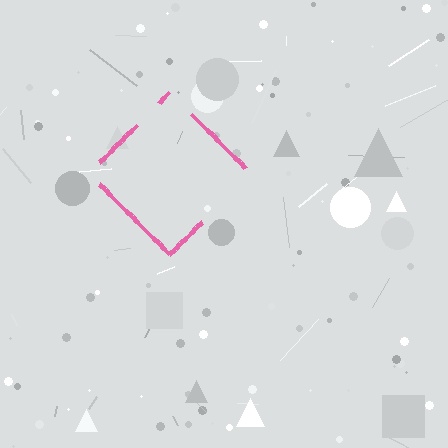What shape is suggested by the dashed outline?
The dashed outline suggests a diamond.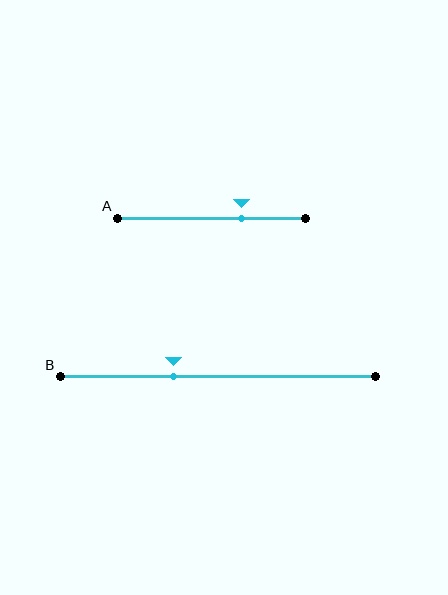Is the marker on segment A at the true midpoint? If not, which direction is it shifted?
No, the marker on segment A is shifted to the right by about 16% of the segment length.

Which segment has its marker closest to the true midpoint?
Segment B has its marker closest to the true midpoint.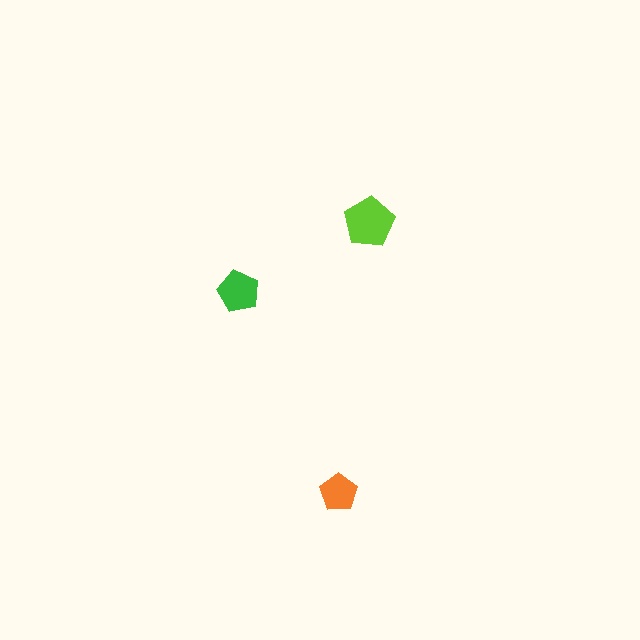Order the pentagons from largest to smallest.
the lime one, the green one, the orange one.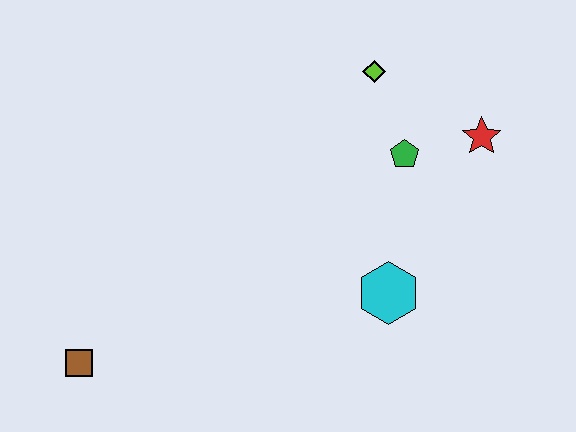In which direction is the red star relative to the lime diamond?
The red star is to the right of the lime diamond.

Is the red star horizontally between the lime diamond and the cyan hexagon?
No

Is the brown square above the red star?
No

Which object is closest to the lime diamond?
The green pentagon is closest to the lime diamond.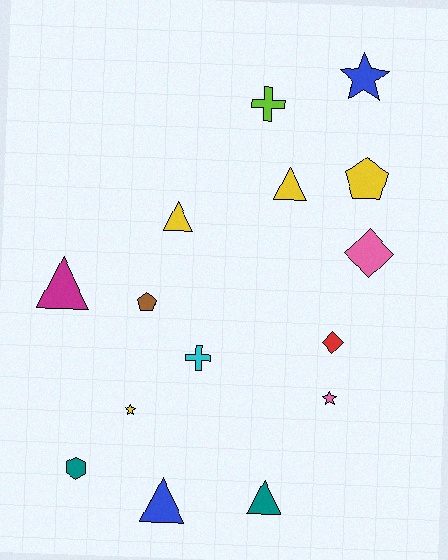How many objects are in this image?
There are 15 objects.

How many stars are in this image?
There are 3 stars.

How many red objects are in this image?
There is 1 red object.